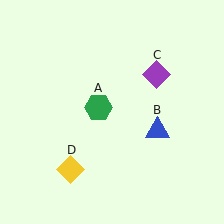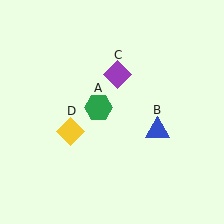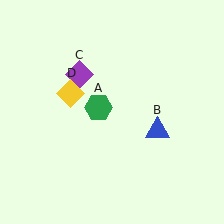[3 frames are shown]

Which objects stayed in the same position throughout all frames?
Green hexagon (object A) and blue triangle (object B) remained stationary.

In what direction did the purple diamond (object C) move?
The purple diamond (object C) moved left.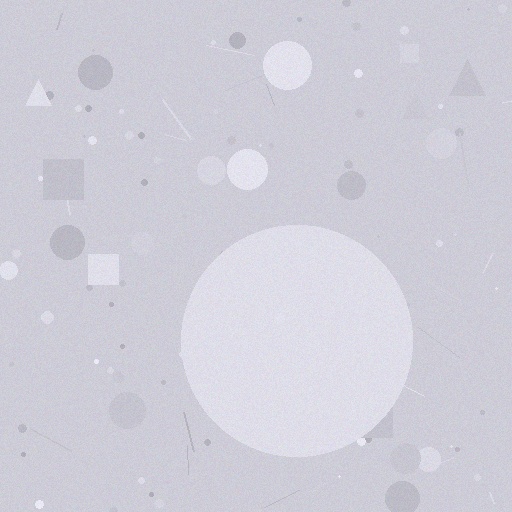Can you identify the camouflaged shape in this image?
The camouflaged shape is a circle.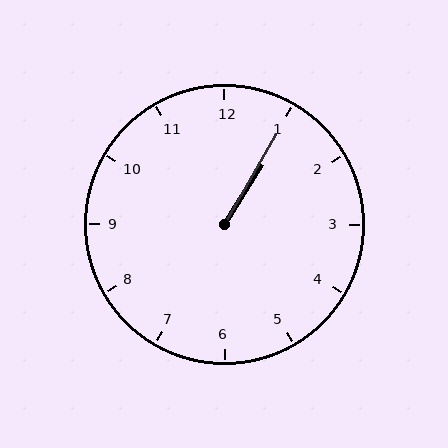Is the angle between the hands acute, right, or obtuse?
It is acute.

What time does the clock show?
1:05.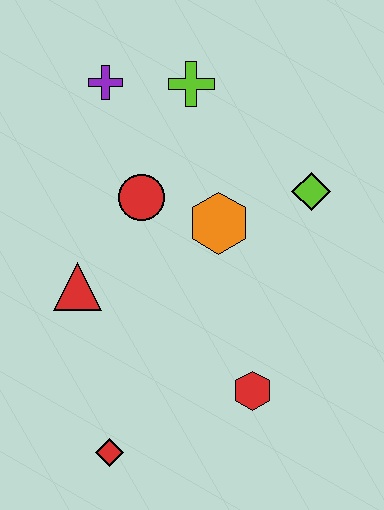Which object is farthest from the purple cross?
The red diamond is farthest from the purple cross.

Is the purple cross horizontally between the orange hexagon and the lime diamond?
No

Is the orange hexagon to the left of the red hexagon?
Yes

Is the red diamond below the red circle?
Yes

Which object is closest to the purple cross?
The lime cross is closest to the purple cross.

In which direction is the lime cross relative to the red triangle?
The lime cross is above the red triangle.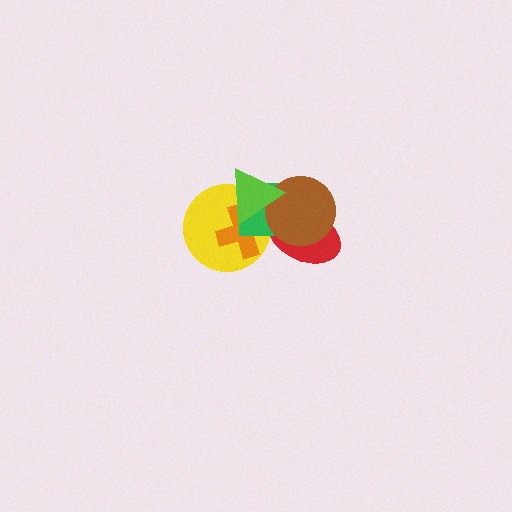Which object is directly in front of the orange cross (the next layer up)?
The green square is directly in front of the orange cross.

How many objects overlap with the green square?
5 objects overlap with the green square.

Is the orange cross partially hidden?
Yes, it is partially covered by another shape.